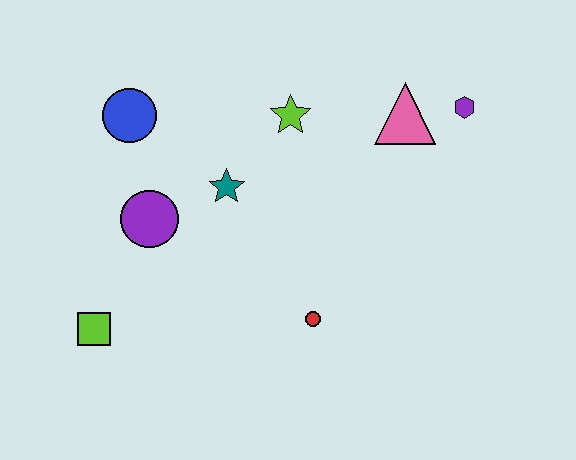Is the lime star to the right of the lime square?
Yes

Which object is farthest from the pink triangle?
The lime square is farthest from the pink triangle.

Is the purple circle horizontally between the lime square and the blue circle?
No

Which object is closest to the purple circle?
The teal star is closest to the purple circle.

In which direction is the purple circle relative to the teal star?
The purple circle is to the left of the teal star.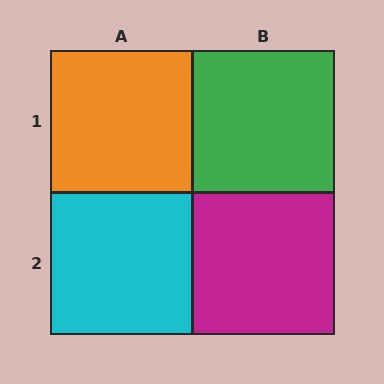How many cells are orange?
1 cell is orange.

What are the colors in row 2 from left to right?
Cyan, magenta.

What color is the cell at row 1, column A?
Orange.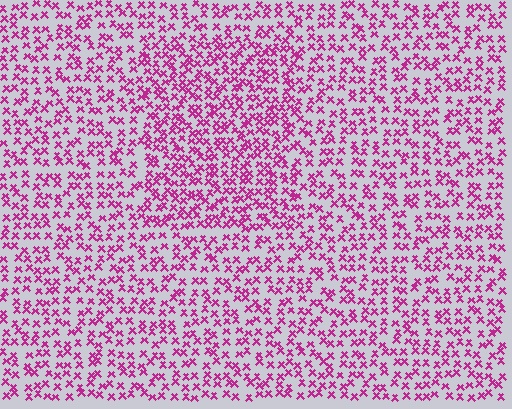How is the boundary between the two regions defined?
The boundary is defined by a change in element density (approximately 1.5x ratio). All elements are the same color, size, and shape.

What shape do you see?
I see a rectangle.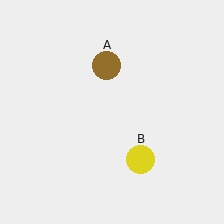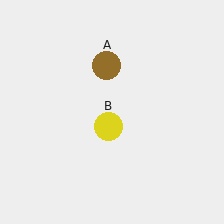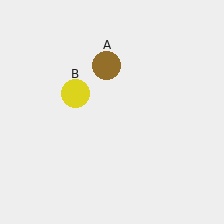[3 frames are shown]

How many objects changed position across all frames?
1 object changed position: yellow circle (object B).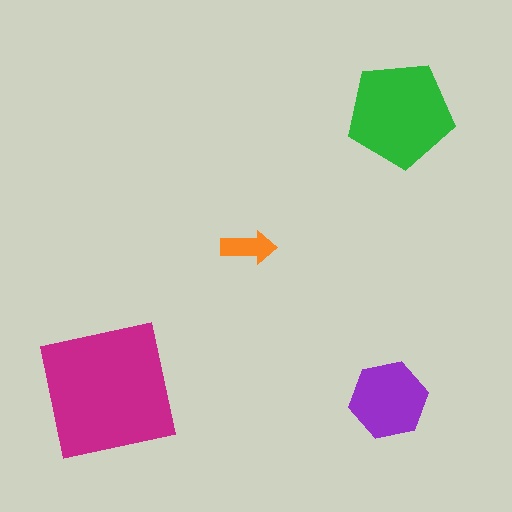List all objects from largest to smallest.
The magenta square, the green pentagon, the purple hexagon, the orange arrow.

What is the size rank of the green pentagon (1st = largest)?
2nd.